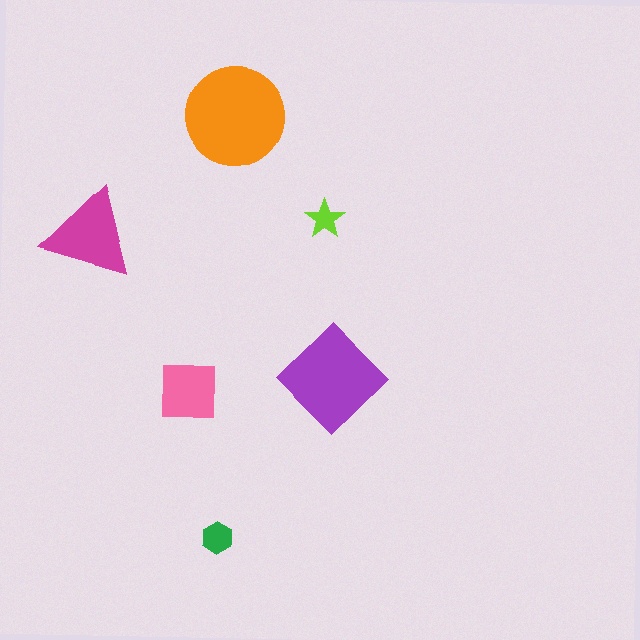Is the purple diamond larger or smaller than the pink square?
Larger.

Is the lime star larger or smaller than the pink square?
Smaller.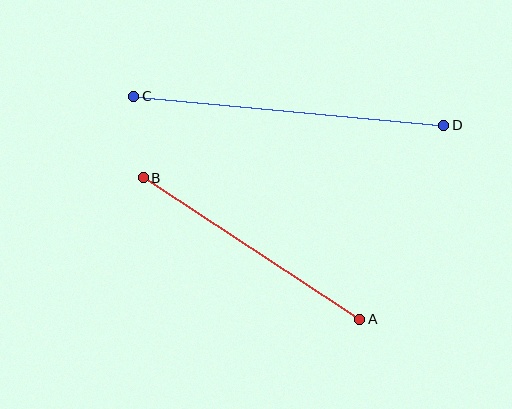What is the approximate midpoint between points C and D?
The midpoint is at approximately (289, 111) pixels.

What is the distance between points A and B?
The distance is approximately 258 pixels.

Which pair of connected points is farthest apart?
Points C and D are farthest apart.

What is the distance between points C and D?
The distance is approximately 311 pixels.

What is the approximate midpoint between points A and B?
The midpoint is at approximately (252, 249) pixels.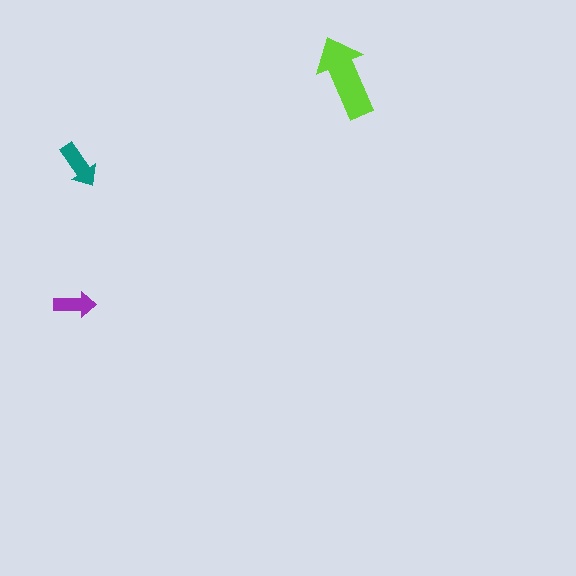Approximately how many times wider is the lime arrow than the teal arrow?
About 2 times wider.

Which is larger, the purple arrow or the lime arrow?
The lime one.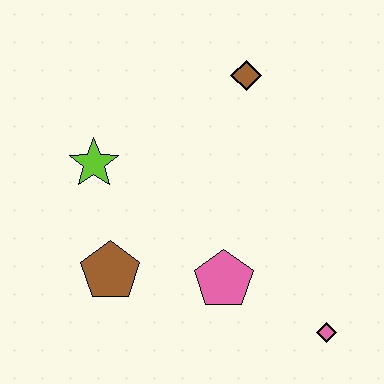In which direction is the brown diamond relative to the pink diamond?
The brown diamond is above the pink diamond.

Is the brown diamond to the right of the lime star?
Yes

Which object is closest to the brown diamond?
The lime star is closest to the brown diamond.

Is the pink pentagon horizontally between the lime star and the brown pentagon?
No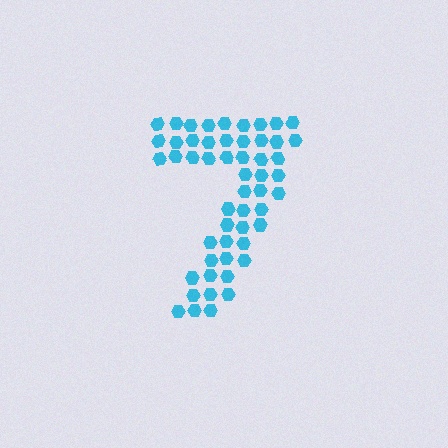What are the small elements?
The small elements are hexagons.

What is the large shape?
The large shape is the digit 7.